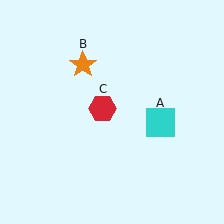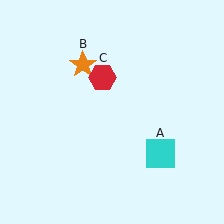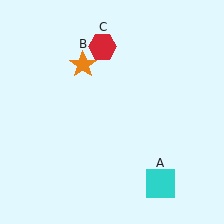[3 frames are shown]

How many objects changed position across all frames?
2 objects changed position: cyan square (object A), red hexagon (object C).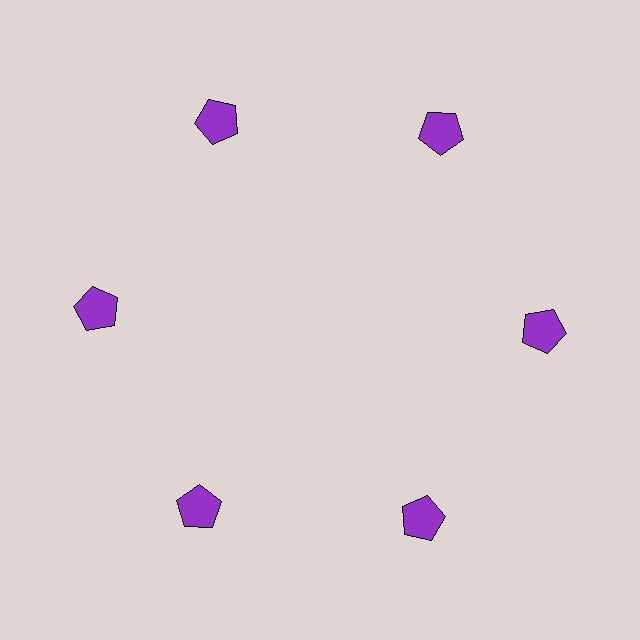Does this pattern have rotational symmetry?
Yes, this pattern has 6-fold rotational symmetry. It looks the same after rotating 60 degrees around the center.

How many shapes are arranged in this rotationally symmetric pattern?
There are 6 shapes, arranged in 6 groups of 1.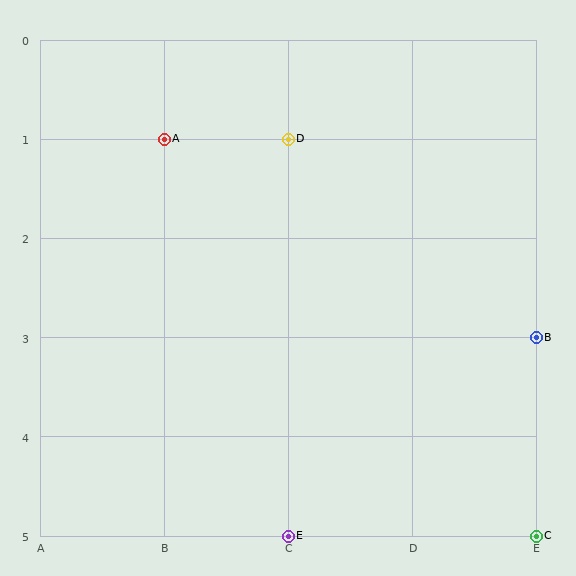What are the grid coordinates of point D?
Point D is at grid coordinates (C, 1).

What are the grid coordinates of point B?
Point B is at grid coordinates (E, 3).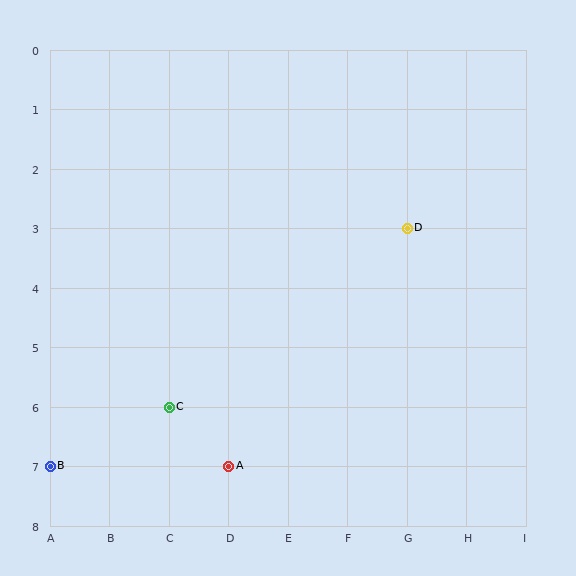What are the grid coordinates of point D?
Point D is at grid coordinates (G, 3).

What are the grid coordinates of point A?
Point A is at grid coordinates (D, 7).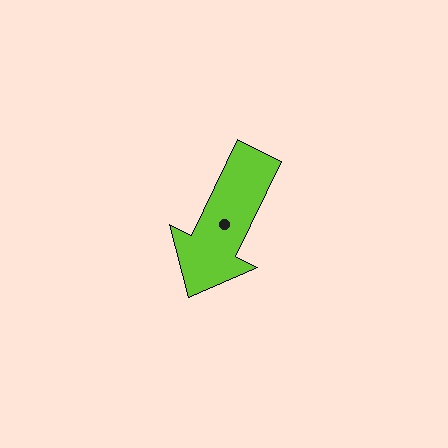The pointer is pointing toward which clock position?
Roughly 7 o'clock.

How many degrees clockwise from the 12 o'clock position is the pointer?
Approximately 206 degrees.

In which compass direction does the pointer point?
Southwest.